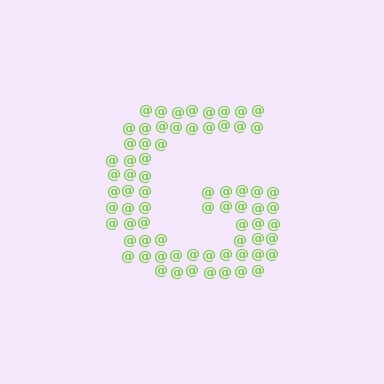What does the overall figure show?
The overall figure shows the letter G.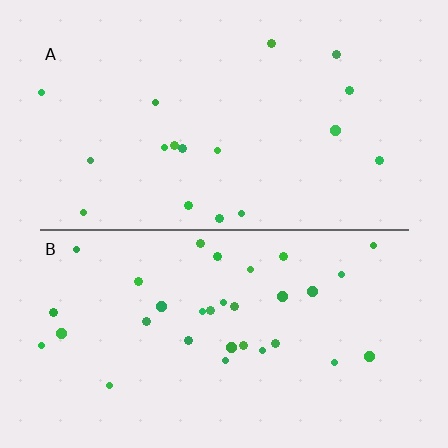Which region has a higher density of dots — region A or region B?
B (the bottom).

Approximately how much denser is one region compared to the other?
Approximately 1.9× — region B over region A.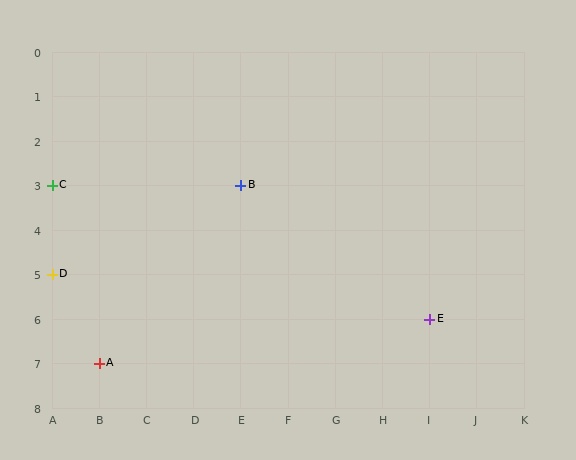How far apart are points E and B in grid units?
Points E and B are 4 columns and 3 rows apart (about 5.0 grid units diagonally).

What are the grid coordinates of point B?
Point B is at grid coordinates (E, 3).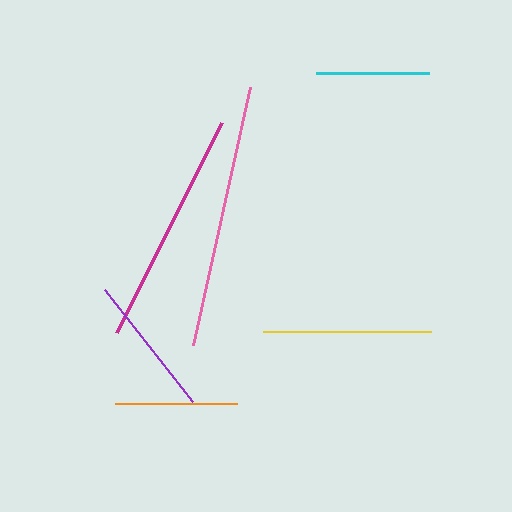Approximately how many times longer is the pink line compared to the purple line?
The pink line is approximately 1.9 times the length of the purple line.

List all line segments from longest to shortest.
From longest to shortest: pink, magenta, yellow, purple, orange, cyan.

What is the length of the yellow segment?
The yellow segment is approximately 168 pixels long.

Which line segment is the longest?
The pink line is the longest at approximately 265 pixels.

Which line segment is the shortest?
The cyan line is the shortest at approximately 113 pixels.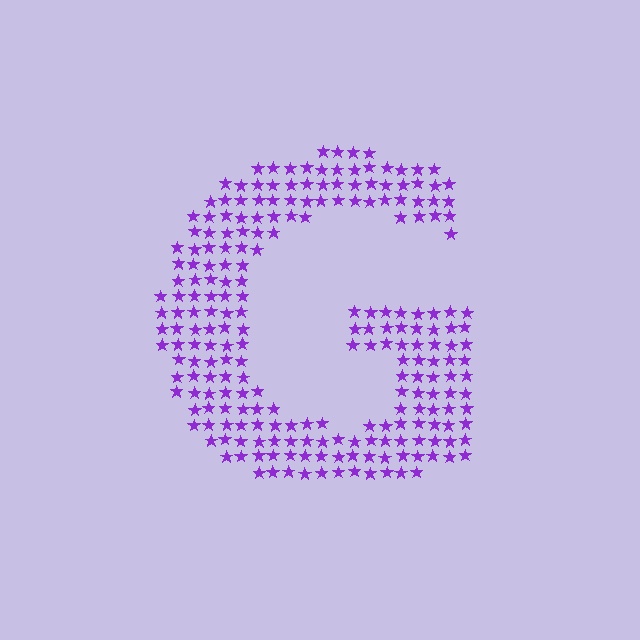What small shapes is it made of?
It is made of small stars.